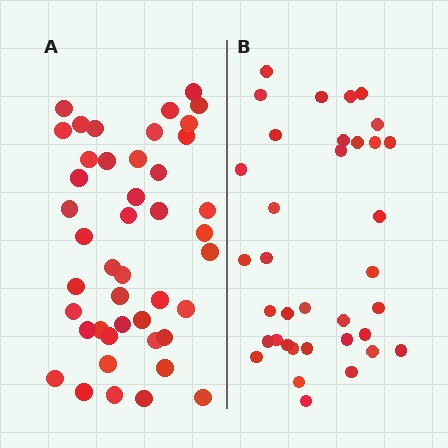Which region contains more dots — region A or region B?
Region A (the left region) has more dots.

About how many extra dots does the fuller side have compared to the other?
Region A has roughly 8 or so more dots than region B.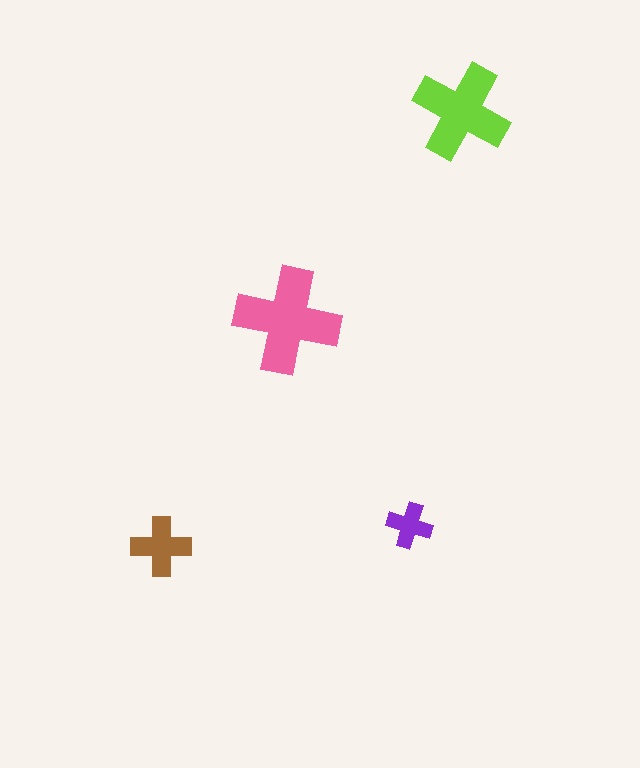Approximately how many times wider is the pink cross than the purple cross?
About 2.5 times wider.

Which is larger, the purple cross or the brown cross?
The brown one.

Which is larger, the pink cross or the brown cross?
The pink one.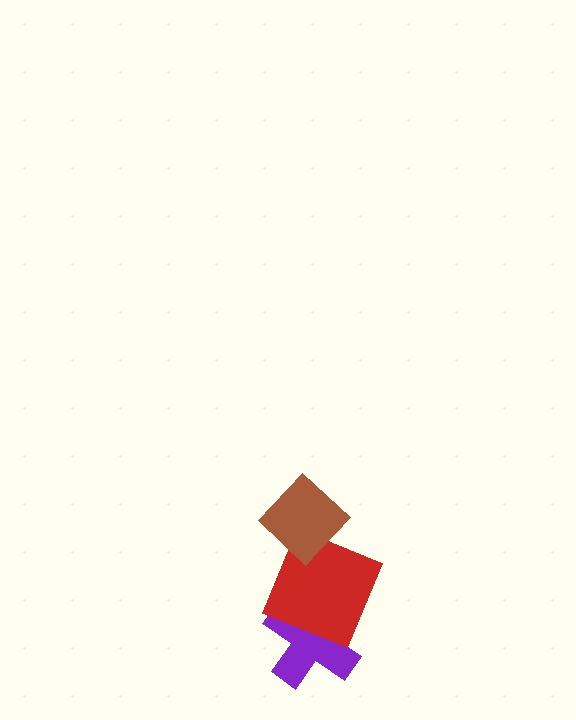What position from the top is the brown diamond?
The brown diamond is 1st from the top.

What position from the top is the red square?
The red square is 2nd from the top.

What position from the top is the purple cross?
The purple cross is 3rd from the top.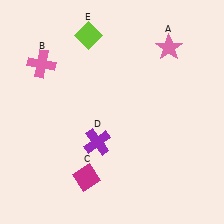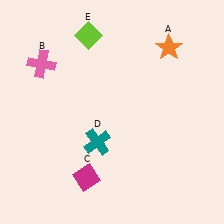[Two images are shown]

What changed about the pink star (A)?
In Image 1, A is pink. In Image 2, it changed to orange.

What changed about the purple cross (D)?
In Image 1, D is purple. In Image 2, it changed to teal.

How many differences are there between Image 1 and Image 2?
There are 2 differences between the two images.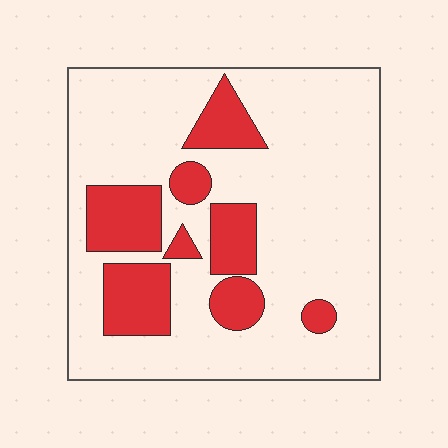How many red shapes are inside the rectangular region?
8.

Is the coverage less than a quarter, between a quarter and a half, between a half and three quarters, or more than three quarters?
Less than a quarter.